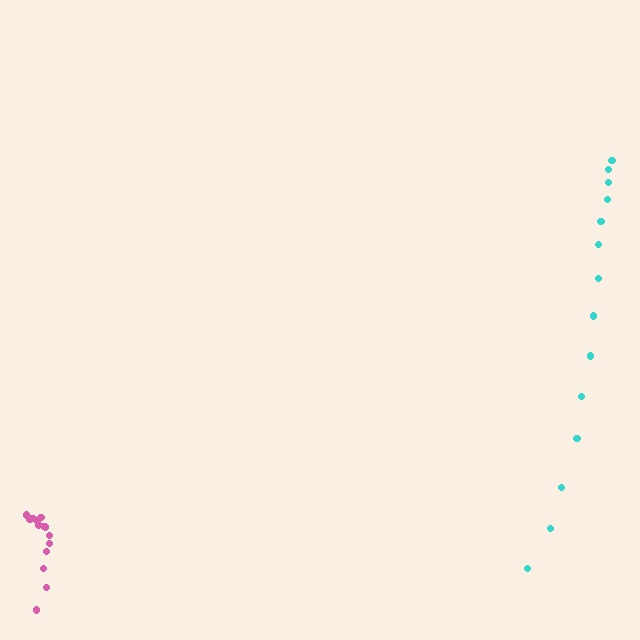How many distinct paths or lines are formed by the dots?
There are 2 distinct paths.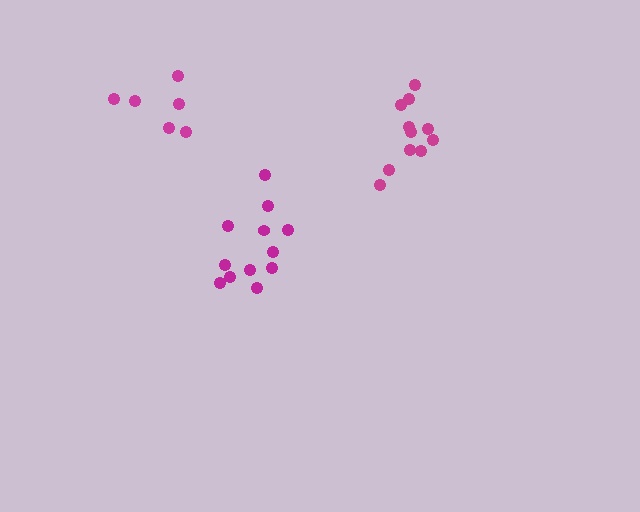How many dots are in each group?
Group 1: 12 dots, Group 2: 11 dots, Group 3: 6 dots (29 total).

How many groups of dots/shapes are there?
There are 3 groups.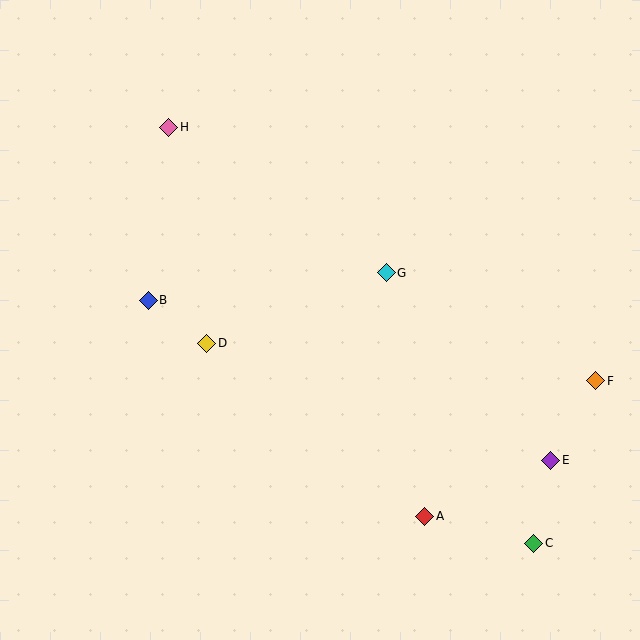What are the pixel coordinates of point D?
Point D is at (207, 343).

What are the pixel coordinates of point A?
Point A is at (425, 516).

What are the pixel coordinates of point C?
Point C is at (534, 543).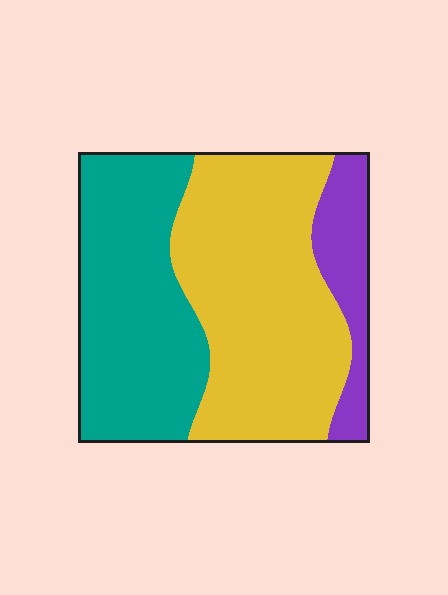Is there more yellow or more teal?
Yellow.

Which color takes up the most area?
Yellow, at roughly 50%.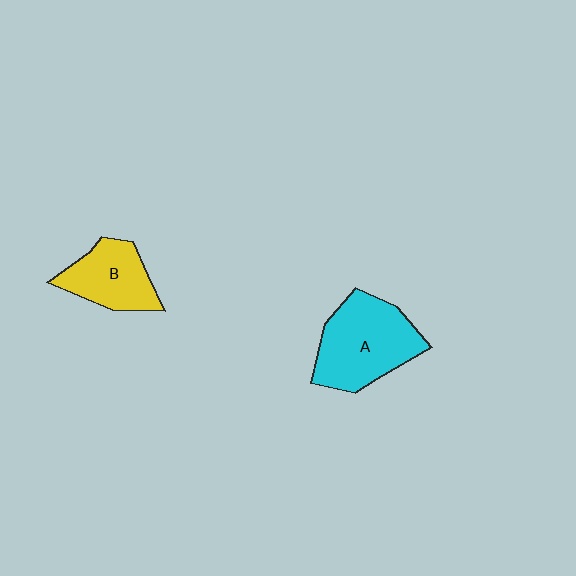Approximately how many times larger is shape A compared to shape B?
Approximately 1.5 times.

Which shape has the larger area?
Shape A (cyan).